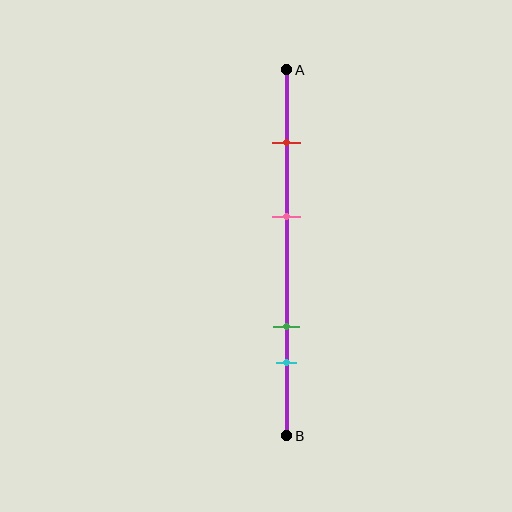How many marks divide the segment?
There are 4 marks dividing the segment.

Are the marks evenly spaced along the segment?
No, the marks are not evenly spaced.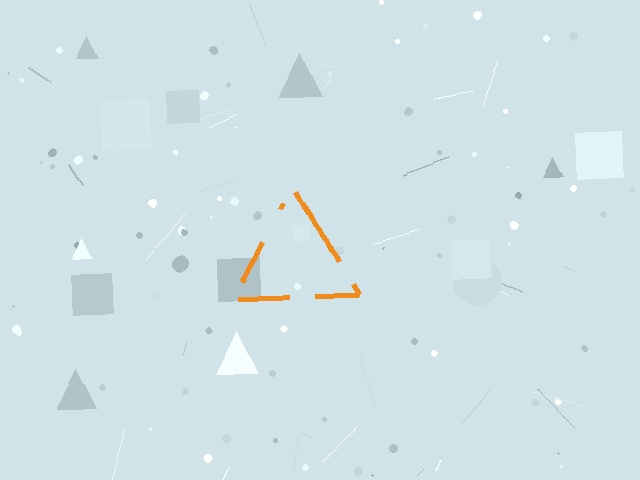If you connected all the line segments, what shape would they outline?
They would outline a triangle.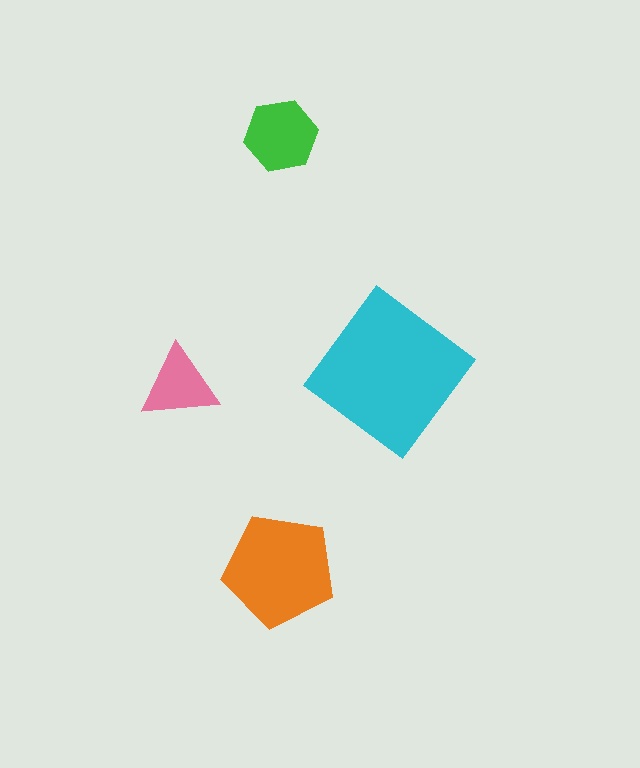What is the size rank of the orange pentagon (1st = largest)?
2nd.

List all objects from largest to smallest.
The cyan diamond, the orange pentagon, the green hexagon, the pink triangle.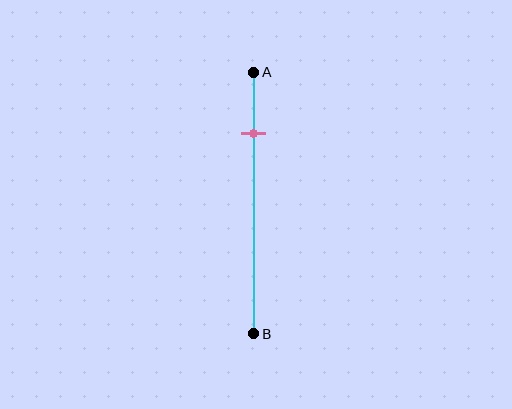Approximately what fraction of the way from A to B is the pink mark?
The pink mark is approximately 25% of the way from A to B.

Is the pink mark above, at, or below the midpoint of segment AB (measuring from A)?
The pink mark is above the midpoint of segment AB.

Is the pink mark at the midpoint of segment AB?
No, the mark is at about 25% from A, not at the 50% midpoint.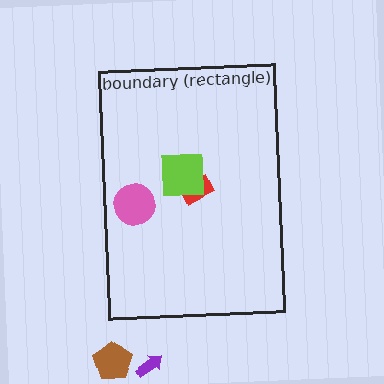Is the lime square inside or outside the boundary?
Inside.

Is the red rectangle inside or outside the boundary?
Inside.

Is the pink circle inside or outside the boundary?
Inside.